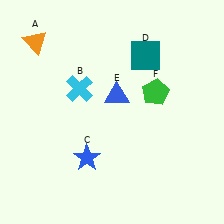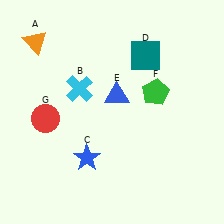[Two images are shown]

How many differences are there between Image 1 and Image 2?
There is 1 difference between the two images.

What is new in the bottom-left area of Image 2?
A red circle (G) was added in the bottom-left area of Image 2.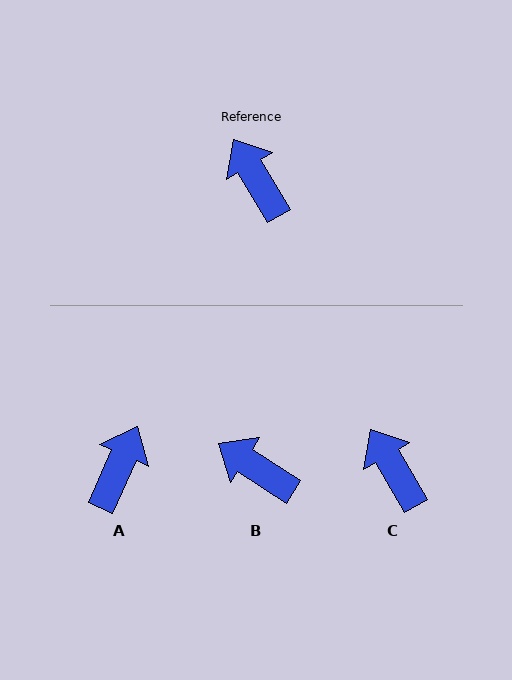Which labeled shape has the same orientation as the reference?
C.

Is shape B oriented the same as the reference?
No, it is off by about 26 degrees.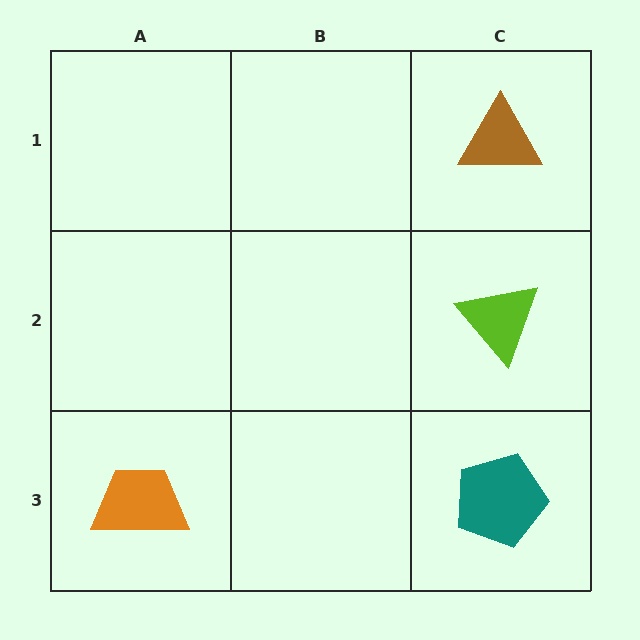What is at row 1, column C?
A brown triangle.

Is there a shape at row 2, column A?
No, that cell is empty.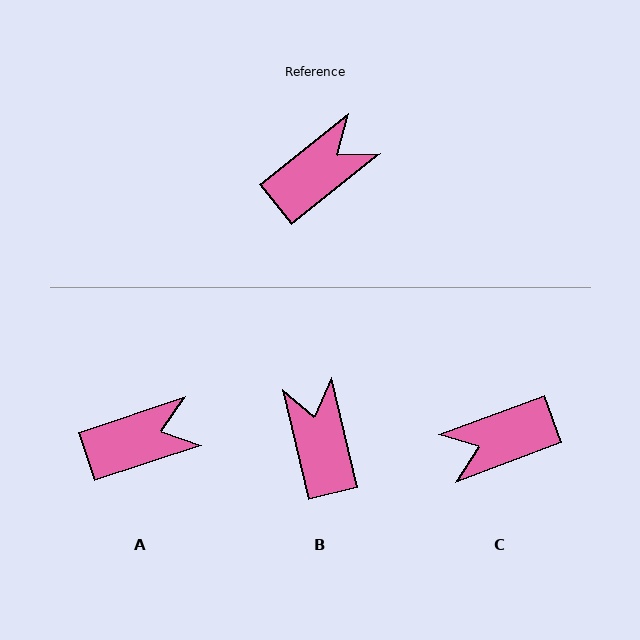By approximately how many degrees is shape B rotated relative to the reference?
Approximately 65 degrees counter-clockwise.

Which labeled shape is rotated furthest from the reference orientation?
C, about 162 degrees away.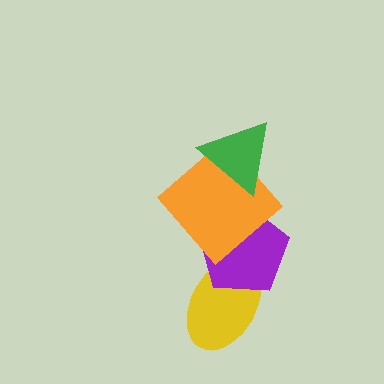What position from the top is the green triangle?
The green triangle is 1st from the top.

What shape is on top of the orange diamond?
The green triangle is on top of the orange diamond.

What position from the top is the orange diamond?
The orange diamond is 2nd from the top.